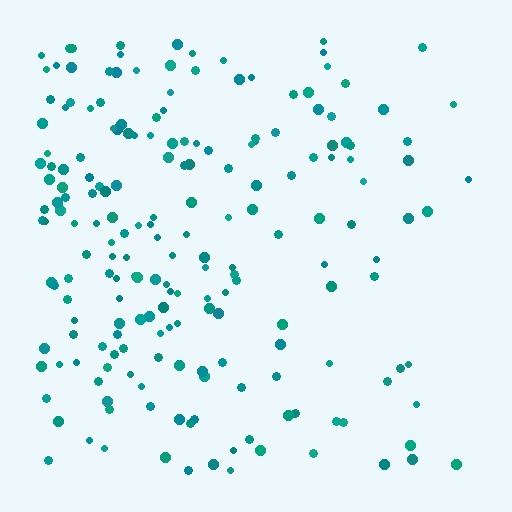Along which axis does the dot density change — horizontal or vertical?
Horizontal.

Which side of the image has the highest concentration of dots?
The left.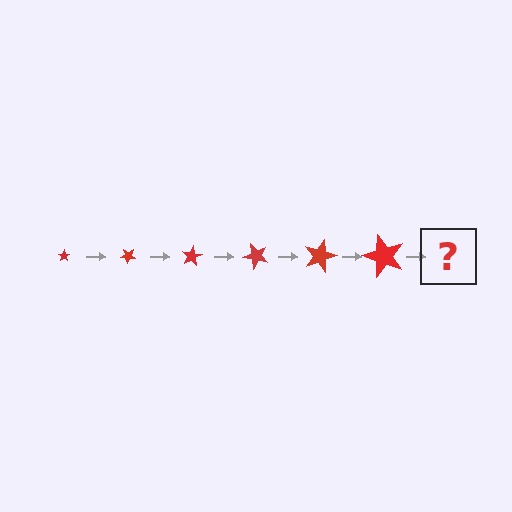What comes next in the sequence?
The next element should be a star, larger than the previous one and rotated 240 degrees from the start.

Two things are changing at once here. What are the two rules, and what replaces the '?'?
The two rules are that the star grows larger each step and it rotates 40 degrees each step. The '?' should be a star, larger than the previous one and rotated 240 degrees from the start.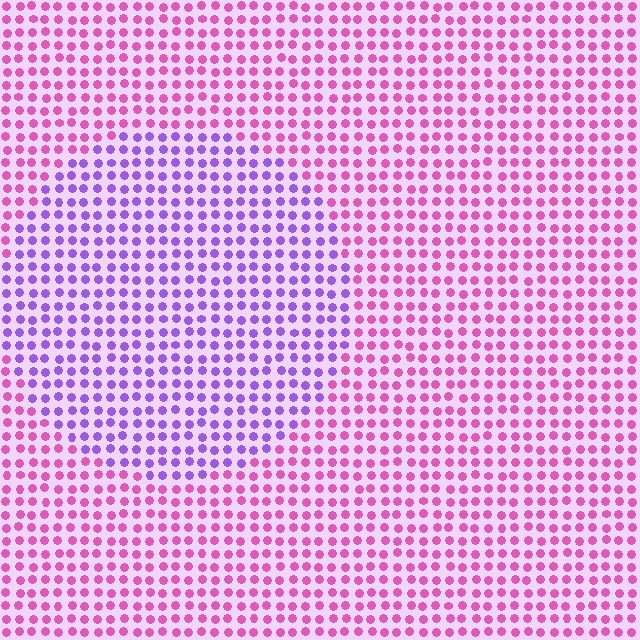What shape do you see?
I see a circle.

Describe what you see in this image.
The image is filled with small pink elements in a uniform arrangement. A circle-shaped region is visible where the elements are tinted to a slightly different hue, forming a subtle color boundary.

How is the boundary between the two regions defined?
The boundary is defined purely by a slight shift in hue (about 48 degrees). Spacing, size, and orientation are identical on both sides.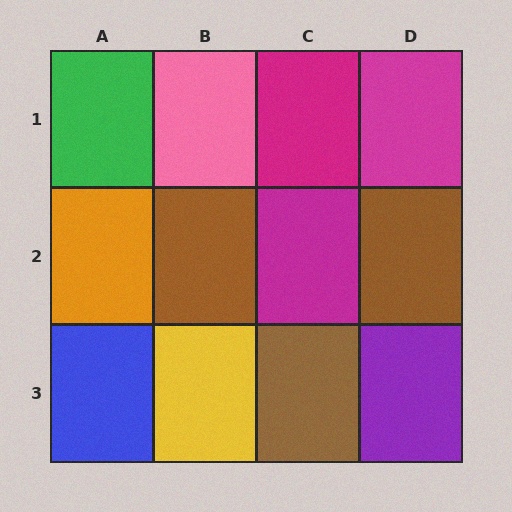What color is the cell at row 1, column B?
Pink.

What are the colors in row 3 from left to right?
Blue, yellow, brown, purple.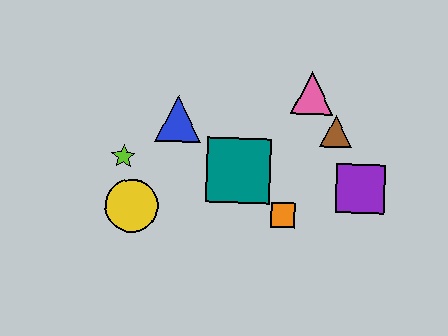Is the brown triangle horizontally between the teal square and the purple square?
Yes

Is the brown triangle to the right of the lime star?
Yes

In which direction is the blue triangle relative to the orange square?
The blue triangle is to the left of the orange square.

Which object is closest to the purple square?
The brown triangle is closest to the purple square.